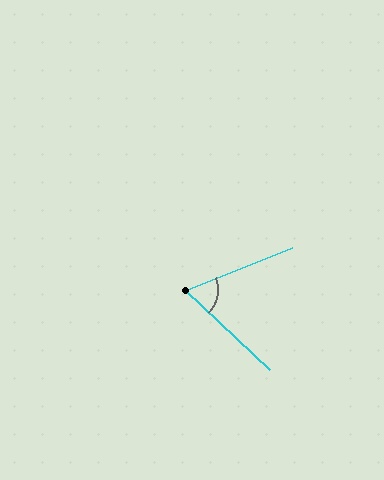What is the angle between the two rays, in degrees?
Approximately 65 degrees.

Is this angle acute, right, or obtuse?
It is acute.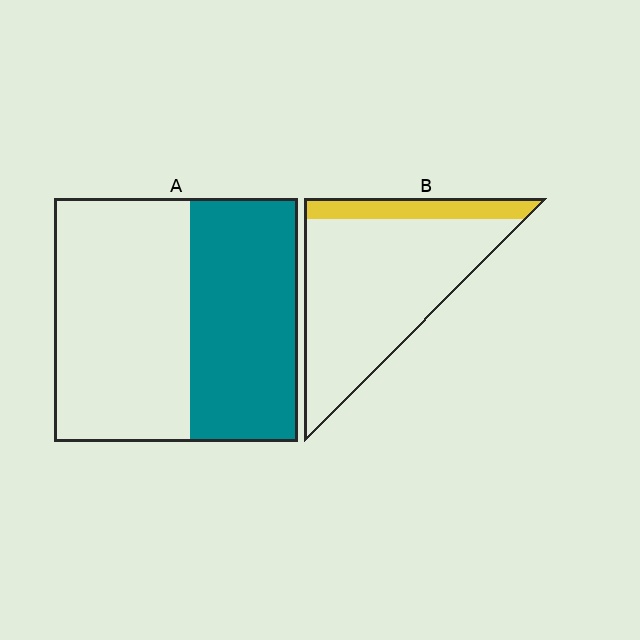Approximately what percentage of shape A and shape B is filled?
A is approximately 45% and B is approximately 15%.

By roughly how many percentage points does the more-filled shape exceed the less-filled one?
By roughly 30 percentage points (A over B).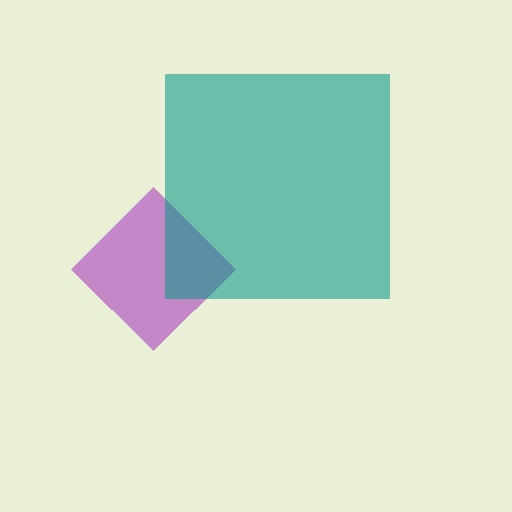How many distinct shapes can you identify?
There are 2 distinct shapes: a purple diamond, a teal square.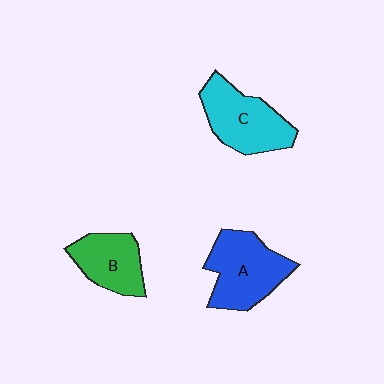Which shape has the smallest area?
Shape B (green).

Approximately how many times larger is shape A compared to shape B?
Approximately 1.4 times.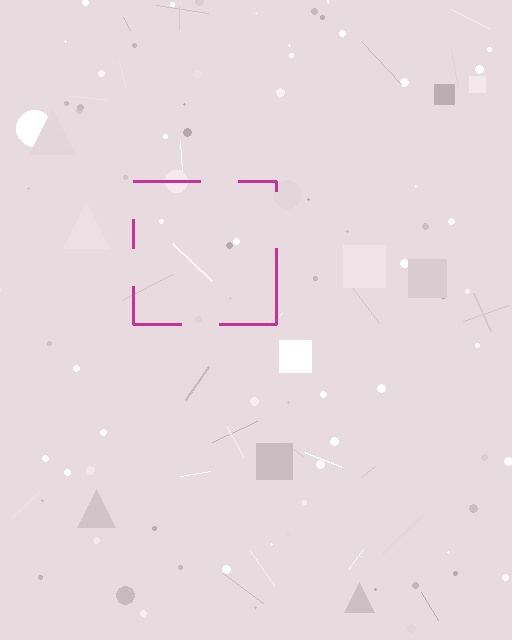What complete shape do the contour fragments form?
The contour fragments form a square.